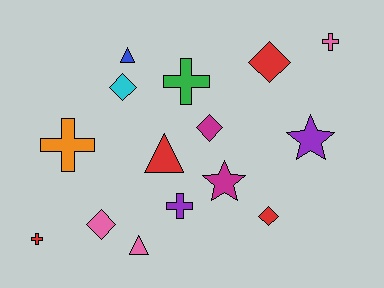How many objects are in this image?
There are 15 objects.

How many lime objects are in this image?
There are no lime objects.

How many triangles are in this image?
There are 3 triangles.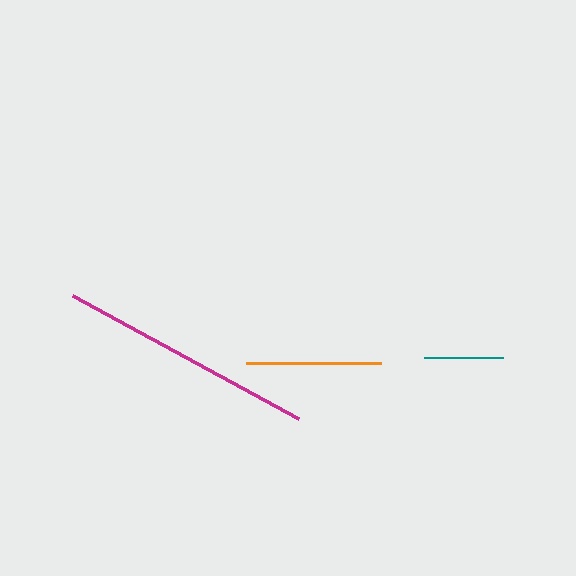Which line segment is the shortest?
The teal line is the shortest at approximately 79 pixels.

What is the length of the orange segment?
The orange segment is approximately 135 pixels long.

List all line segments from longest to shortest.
From longest to shortest: magenta, orange, teal.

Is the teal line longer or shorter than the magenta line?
The magenta line is longer than the teal line.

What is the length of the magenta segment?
The magenta segment is approximately 257 pixels long.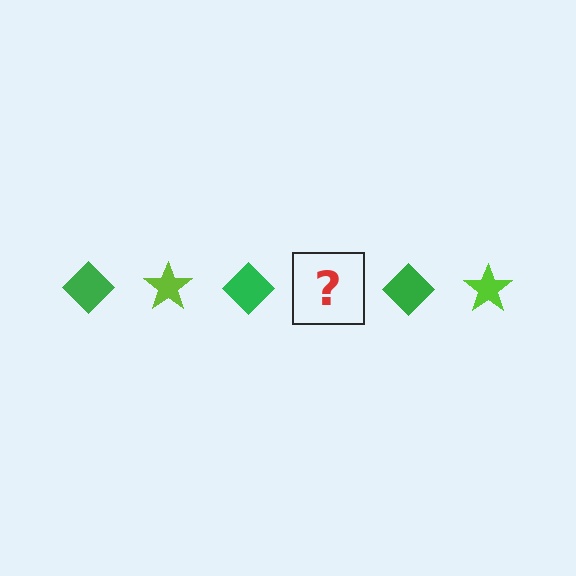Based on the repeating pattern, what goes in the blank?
The blank should be a lime star.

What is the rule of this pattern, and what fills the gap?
The rule is that the pattern alternates between green diamond and lime star. The gap should be filled with a lime star.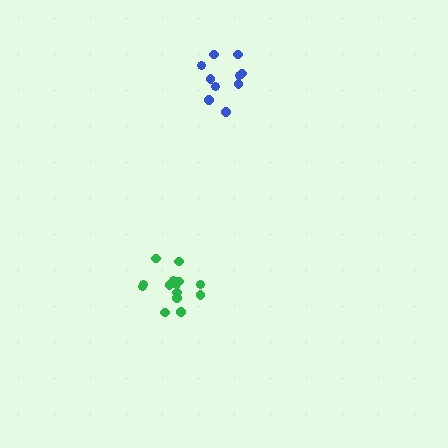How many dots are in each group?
Group 1: 14 dots, Group 2: 11 dots (25 total).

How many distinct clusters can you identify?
There are 2 distinct clusters.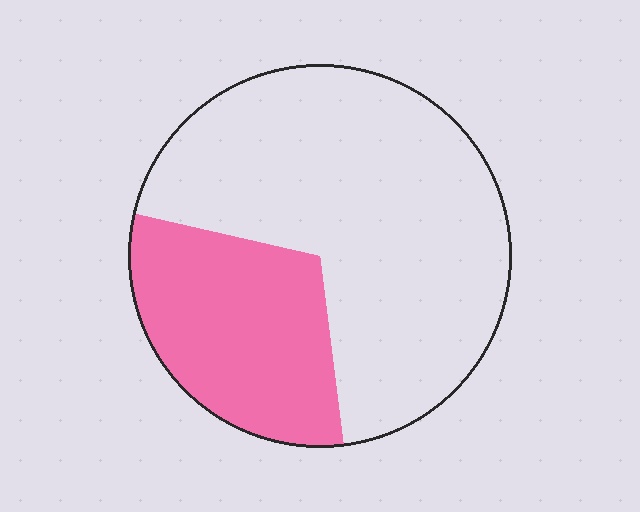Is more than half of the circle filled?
No.